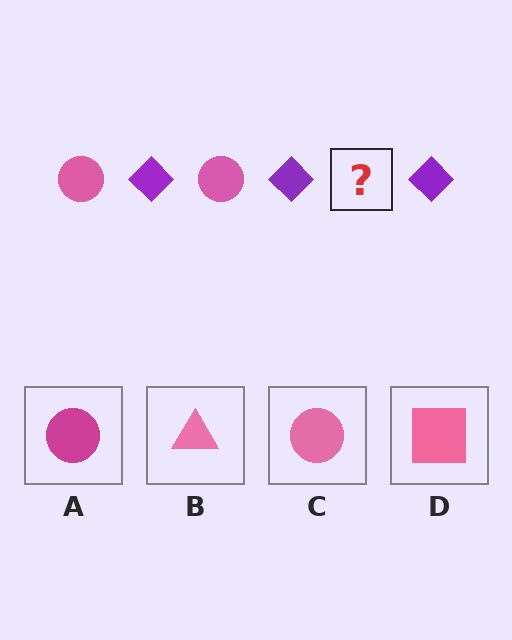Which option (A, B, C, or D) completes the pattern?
C.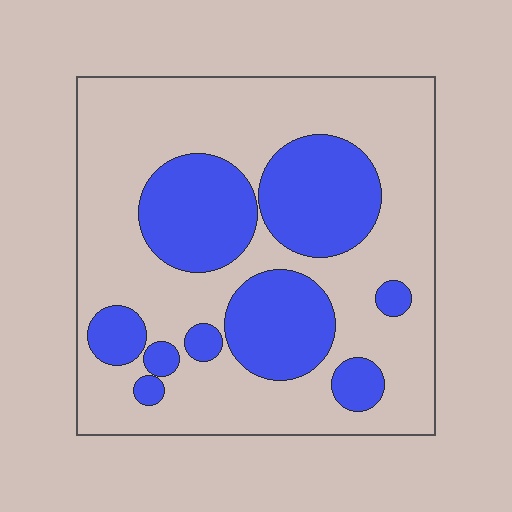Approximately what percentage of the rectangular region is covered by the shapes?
Approximately 35%.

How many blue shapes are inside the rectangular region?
9.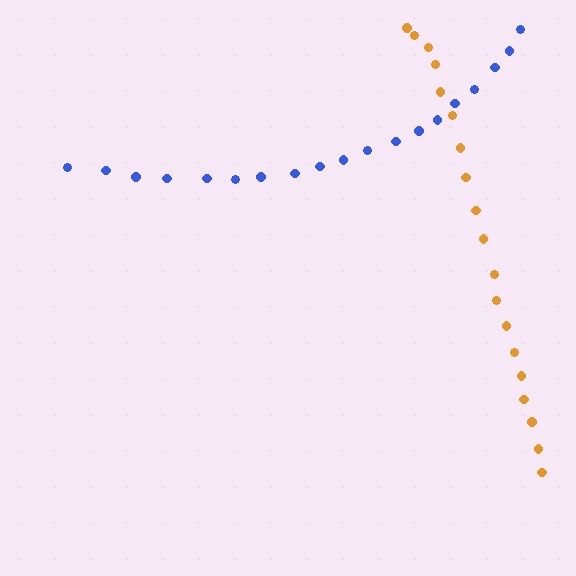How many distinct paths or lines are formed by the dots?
There are 2 distinct paths.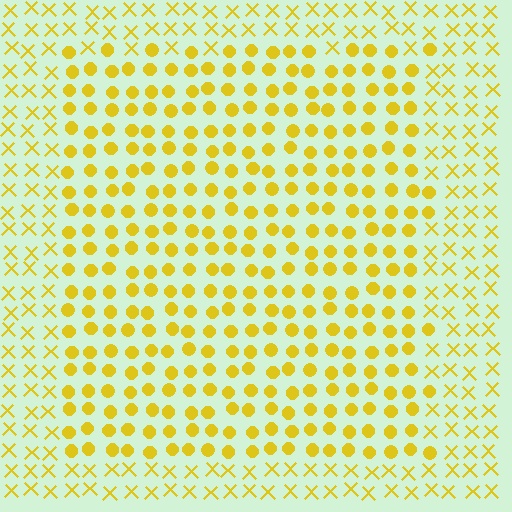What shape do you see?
I see a rectangle.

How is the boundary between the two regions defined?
The boundary is defined by a change in element shape: circles inside vs. X marks outside. All elements share the same color and spacing.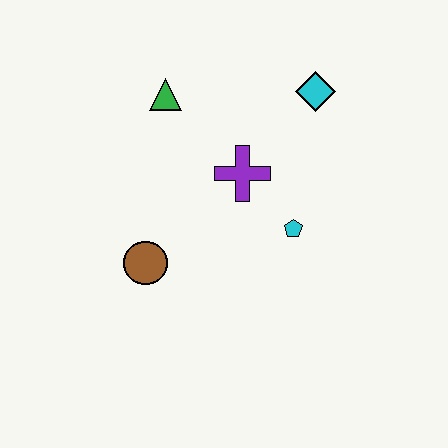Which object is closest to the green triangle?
The purple cross is closest to the green triangle.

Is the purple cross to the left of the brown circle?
No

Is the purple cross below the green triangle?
Yes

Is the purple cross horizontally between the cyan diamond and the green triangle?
Yes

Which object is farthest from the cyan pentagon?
The green triangle is farthest from the cyan pentagon.